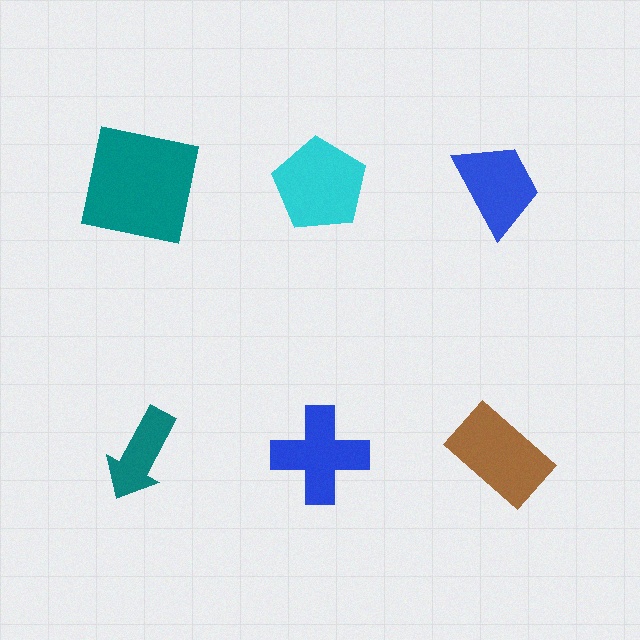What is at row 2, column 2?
A blue cross.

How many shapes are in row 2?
3 shapes.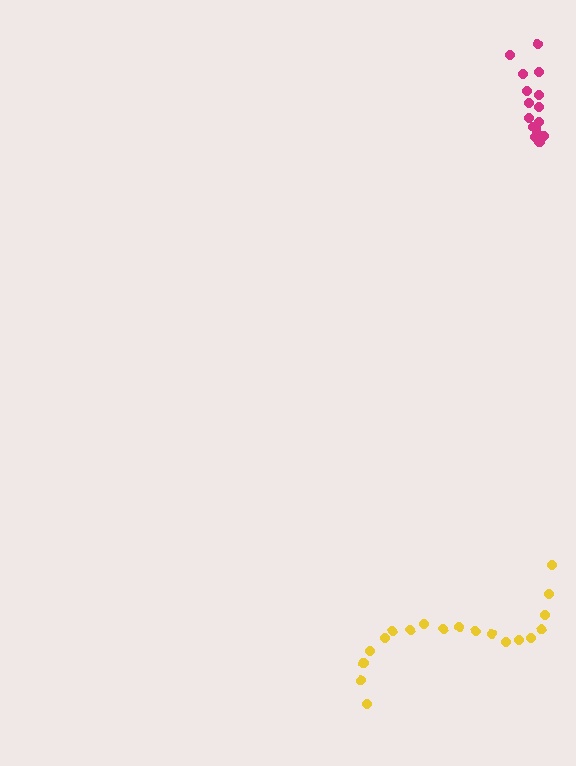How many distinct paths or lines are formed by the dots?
There are 2 distinct paths.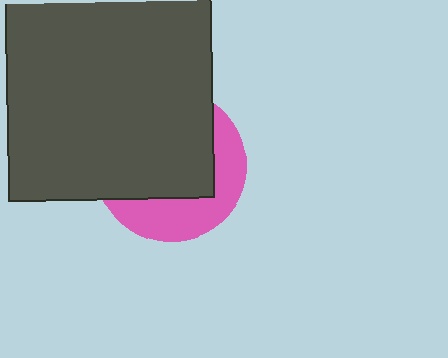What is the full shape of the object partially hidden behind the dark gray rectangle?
The partially hidden object is a pink circle.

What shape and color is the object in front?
The object in front is a dark gray rectangle.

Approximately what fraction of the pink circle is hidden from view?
Roughly 64% of the pink circle is hidden behind the dark gray rectangle.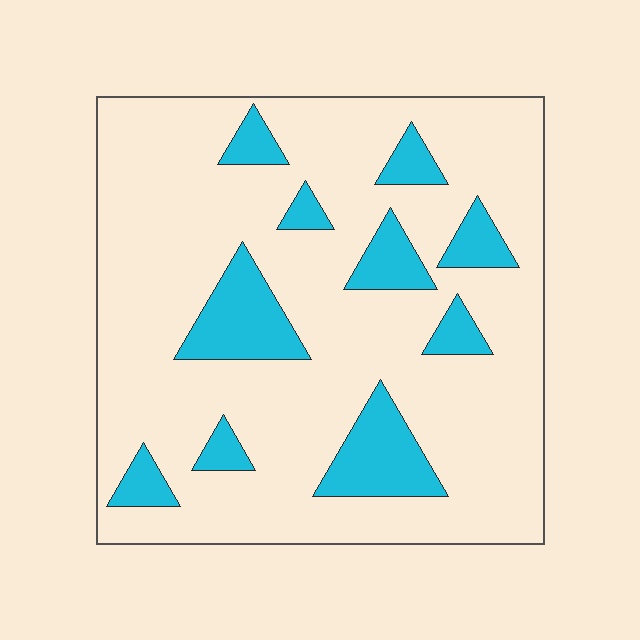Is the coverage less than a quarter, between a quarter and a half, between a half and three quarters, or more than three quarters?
Less than a quarter.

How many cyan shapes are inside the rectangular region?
10.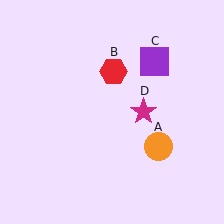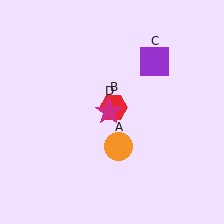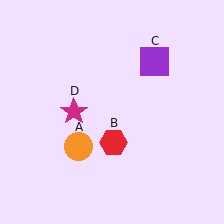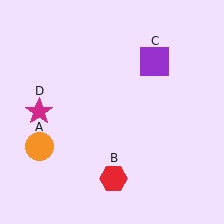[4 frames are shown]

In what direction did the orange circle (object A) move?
The orange circle (object A) moved left.